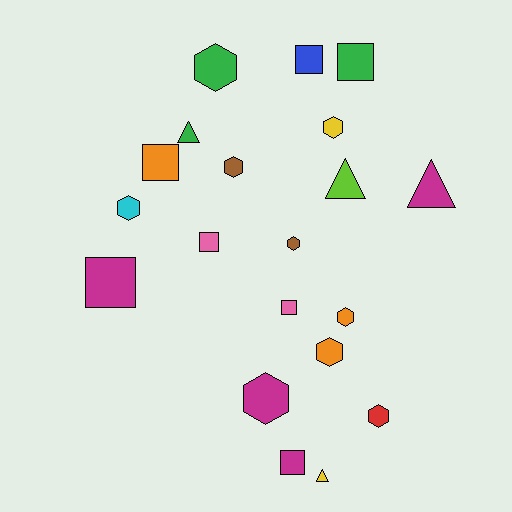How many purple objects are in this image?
There are no purple objects.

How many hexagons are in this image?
There are 9 hexagons.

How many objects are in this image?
There are 20 objects.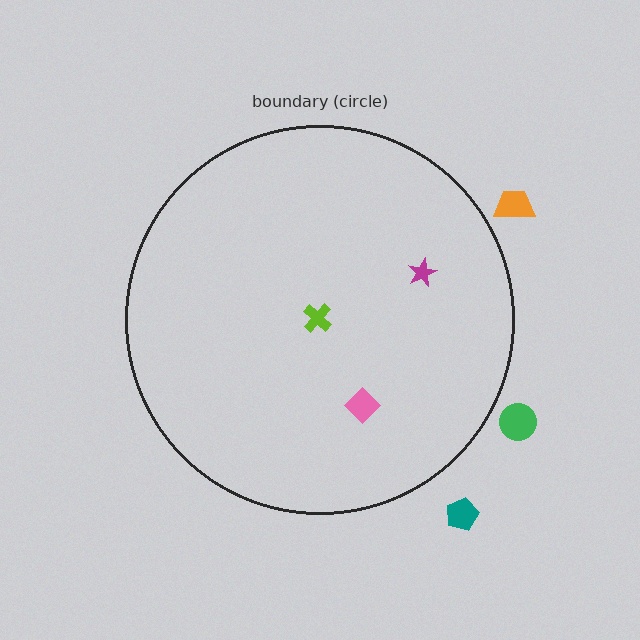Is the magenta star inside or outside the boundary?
Inside.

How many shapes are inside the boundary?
3 inside, 3 outside.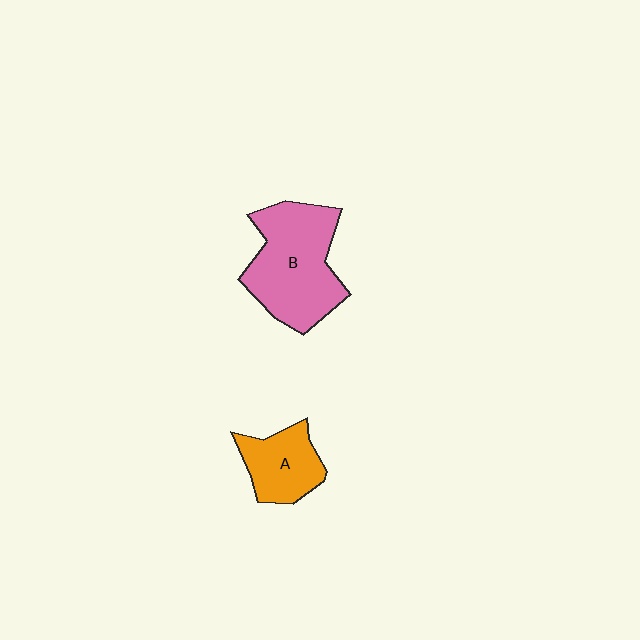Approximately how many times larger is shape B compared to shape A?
Approximately 1.9 times.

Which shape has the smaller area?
Shape A (orange).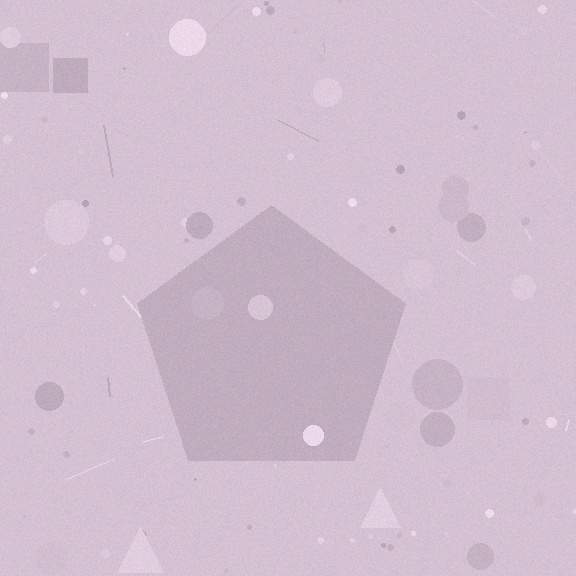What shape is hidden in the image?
A pentagon is hidden in the image.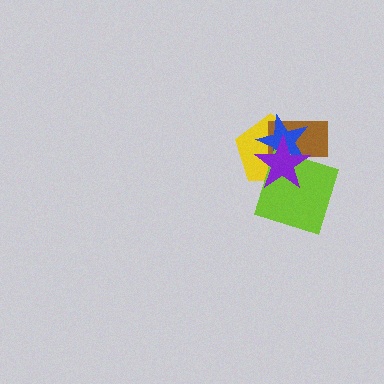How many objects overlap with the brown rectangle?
4 objects overlap with the brown rectangle.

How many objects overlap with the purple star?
4 objects overlap with the purple star.